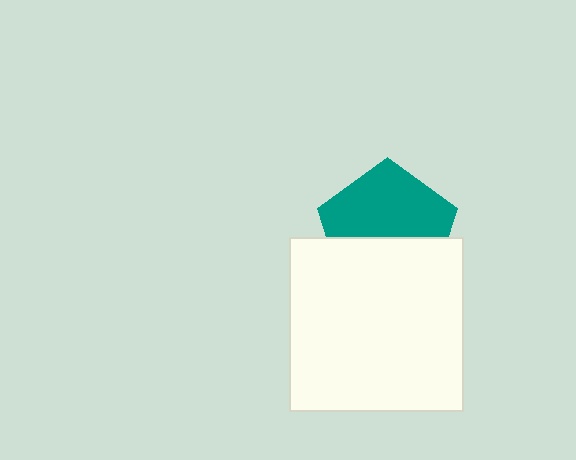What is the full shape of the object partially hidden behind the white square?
The partially hidden object is a teal pentagon.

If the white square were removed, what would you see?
You would see the complete teal pentagon.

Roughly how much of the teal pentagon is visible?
About half of it is visible (roughly 57%).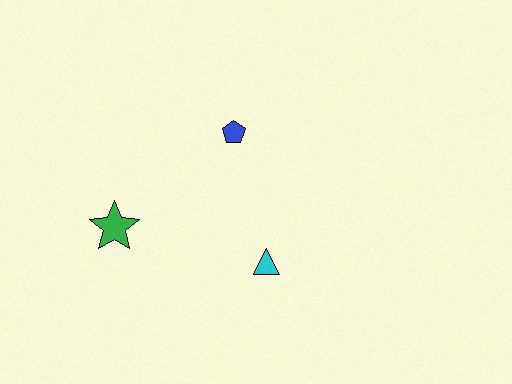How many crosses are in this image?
There are no crosses.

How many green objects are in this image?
There is 1 green object.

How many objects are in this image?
There are 3 objects.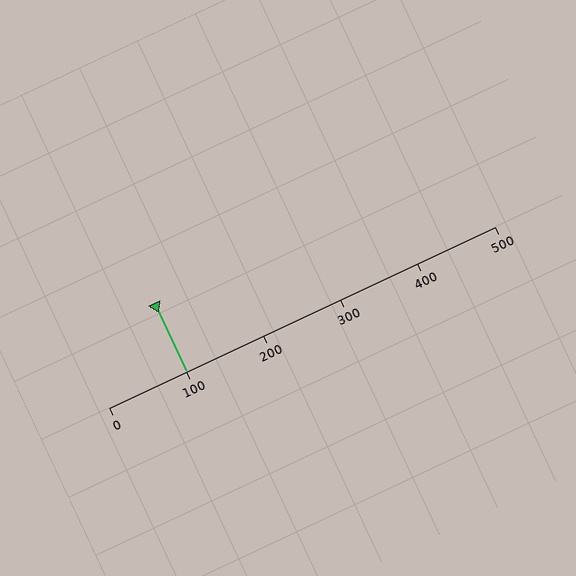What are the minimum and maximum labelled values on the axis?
The axis runs from 0 to 500.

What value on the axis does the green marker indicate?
The marker indicates approximately 100.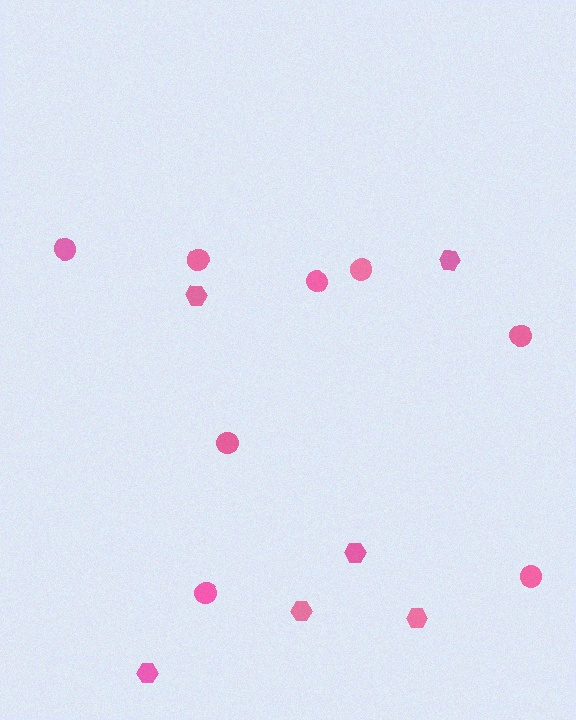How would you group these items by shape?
There are 2 groups: one group of hexagons (6) and one group of circles (8).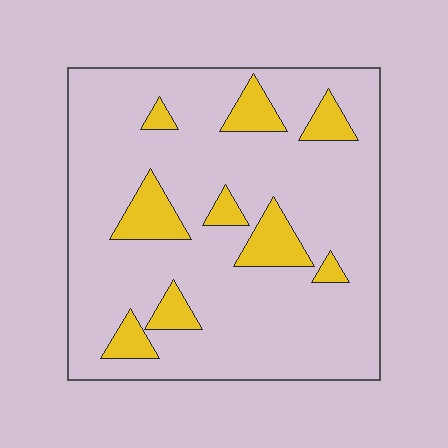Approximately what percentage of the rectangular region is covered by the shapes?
Approximately 15%.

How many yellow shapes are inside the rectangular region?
9.